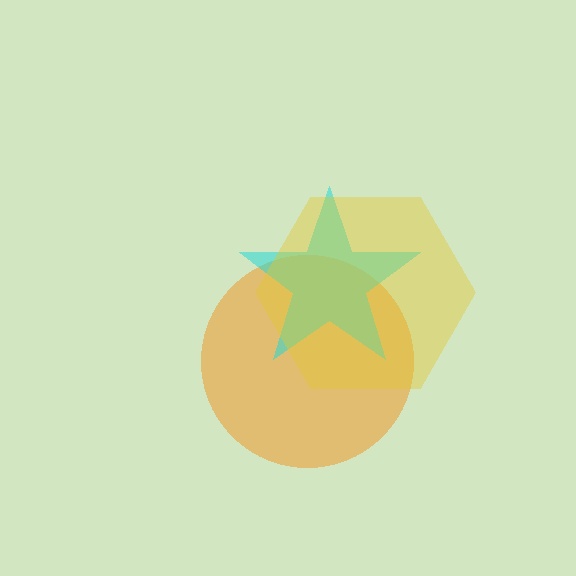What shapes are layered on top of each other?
The layered shapes are: an orange circle, a cyan star, a yellow hexagon.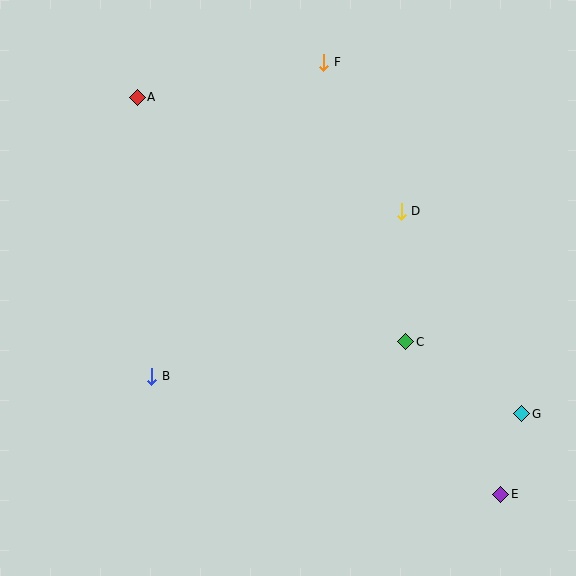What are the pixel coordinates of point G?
Point G is at (522, 414).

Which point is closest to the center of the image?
Point C at (406, 342) is closest to the center.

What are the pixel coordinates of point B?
Point B is at (152, 376).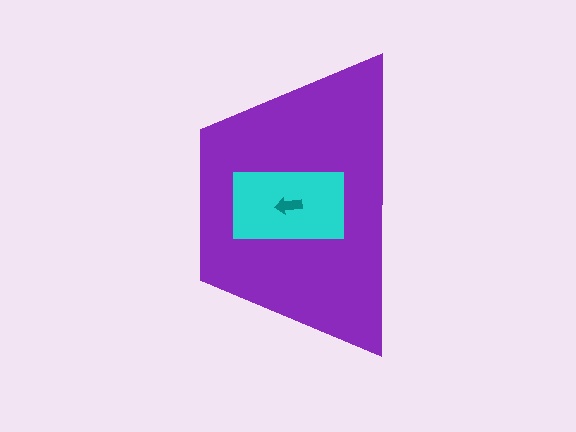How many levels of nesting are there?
3.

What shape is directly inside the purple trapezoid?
The cyan rectangle.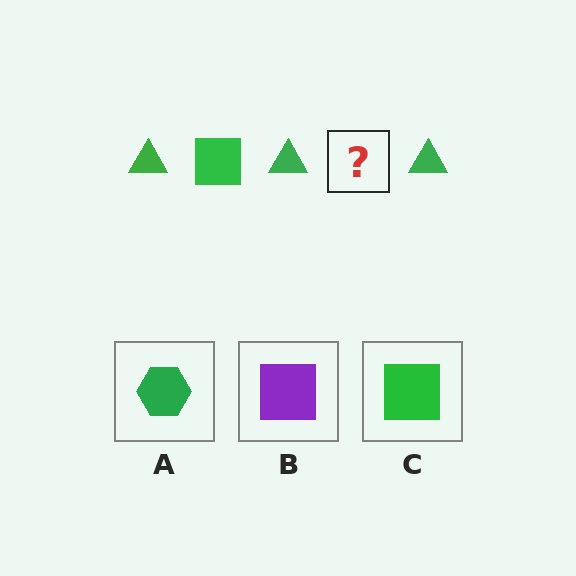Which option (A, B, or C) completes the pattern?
C.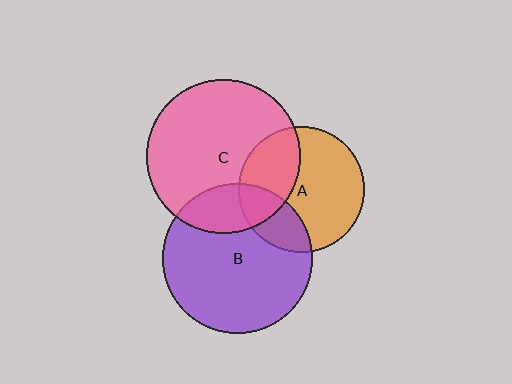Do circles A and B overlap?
Yes.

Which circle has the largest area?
Circle C (pink).